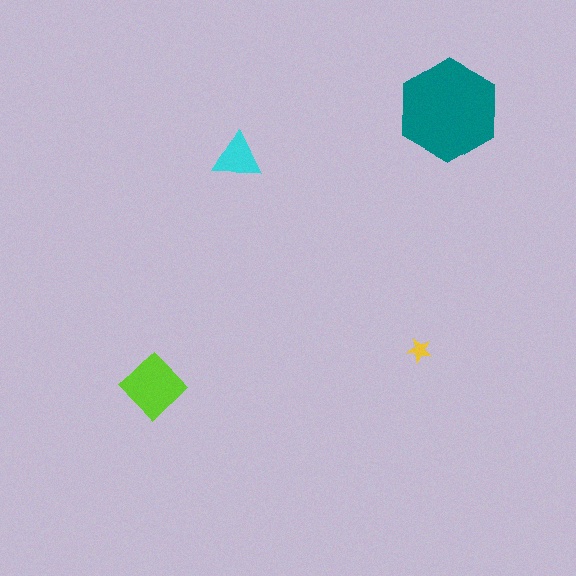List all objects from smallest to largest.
The yellow star, the cyan triangle, the lime diamond, the teal hexagon.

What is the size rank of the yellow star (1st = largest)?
4th.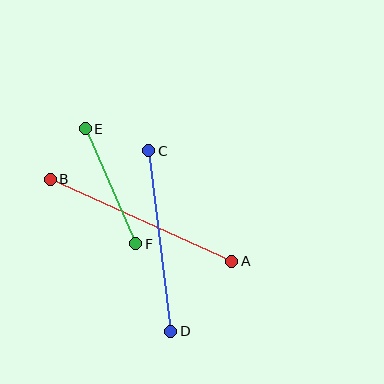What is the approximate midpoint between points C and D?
The midpoint is at approximately (160, 241) pixels.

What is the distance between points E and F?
The distance is approximately 126 pixels.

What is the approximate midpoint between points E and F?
The midpoint is at approximately (110, 186) pixels.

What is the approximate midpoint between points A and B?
The midpoint is at approximately (141, 220) pixels.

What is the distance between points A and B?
The distance is approximately 199 pixels.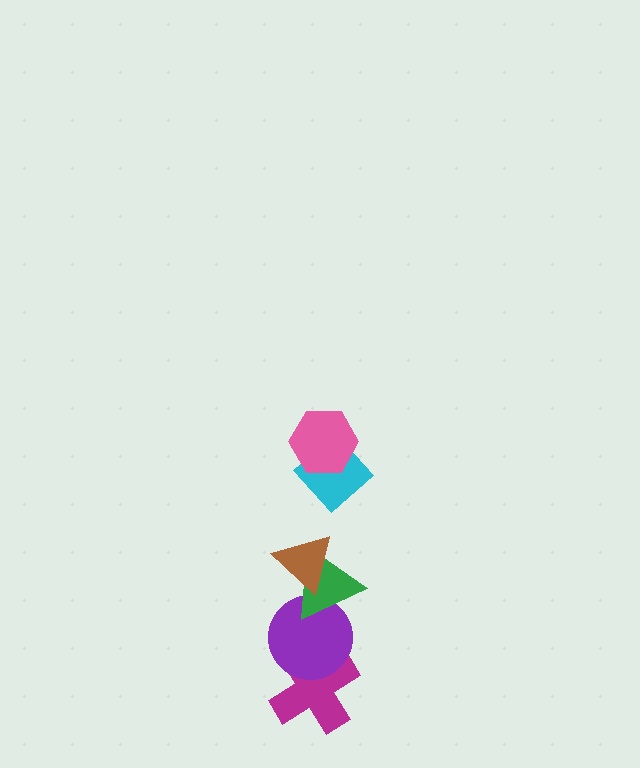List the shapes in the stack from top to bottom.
From top to bottom: the pink hexagon, the cyan diamond, the brown triangle, the green triangle, the purple circle, the magenta cross.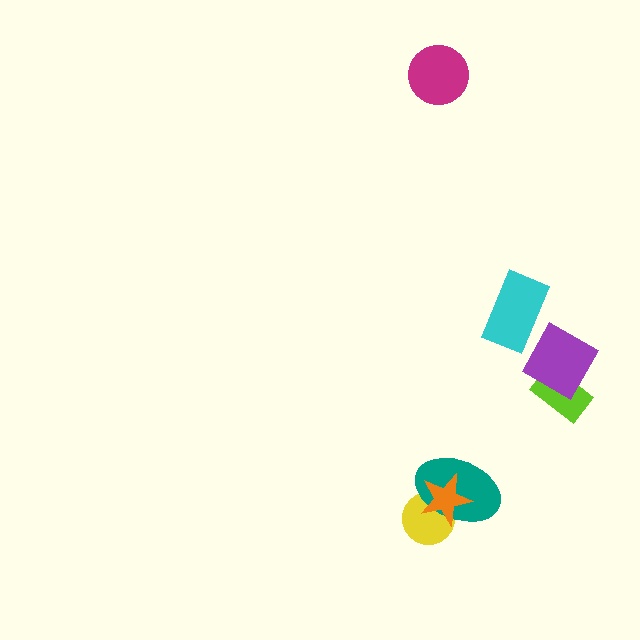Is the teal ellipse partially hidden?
Yes, it is partially covered by another shape.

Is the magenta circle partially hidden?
No, no other shape covers it.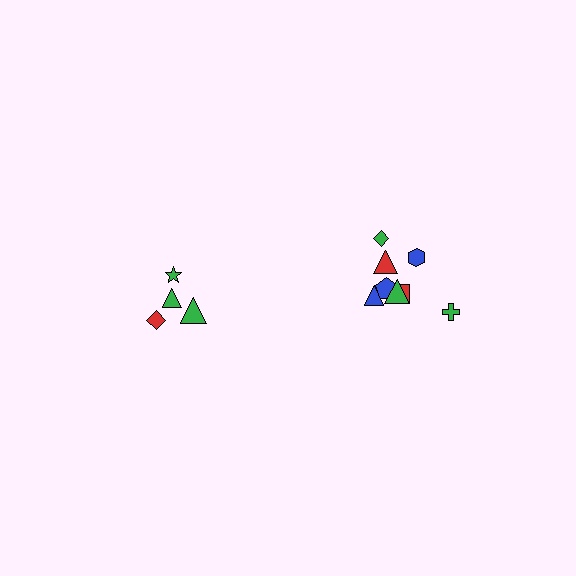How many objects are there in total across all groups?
There are 12 objects.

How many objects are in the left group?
There are 4 objects.